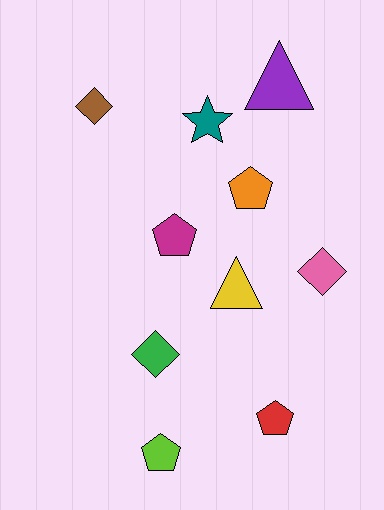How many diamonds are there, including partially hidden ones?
There are 3 diamonds.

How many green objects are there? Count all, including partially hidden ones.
There is 1 green object.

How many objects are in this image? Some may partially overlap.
There are 10 objects.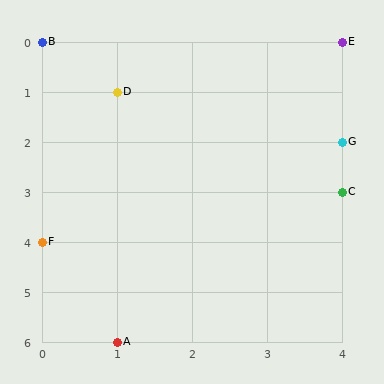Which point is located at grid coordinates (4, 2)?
Point G is at (4, 2).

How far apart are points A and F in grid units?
Points A and F are 1 column and 2 rows apart (about 2.2 grid units diagonally).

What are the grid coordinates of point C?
Point C is at grid coordinates (4, 3).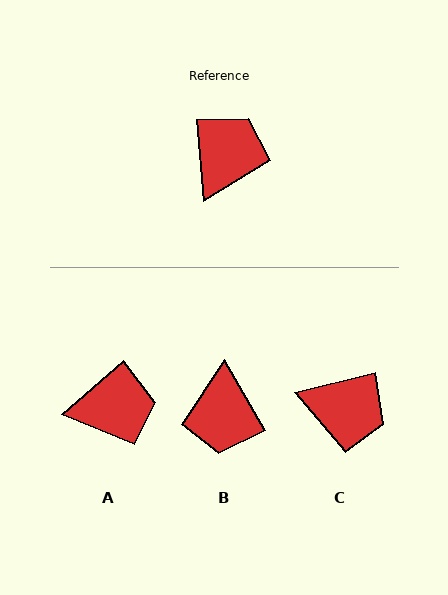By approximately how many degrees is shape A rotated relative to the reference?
Approximately 54 degrees clockwise.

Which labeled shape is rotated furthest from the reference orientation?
B, about 155 degrees away.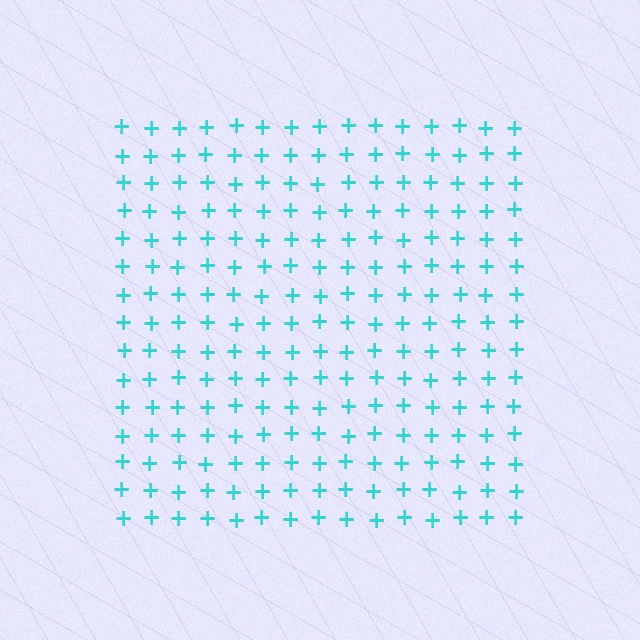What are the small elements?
The small elements are plus signs.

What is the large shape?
The large shape is a square.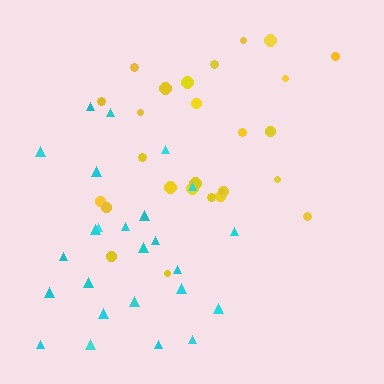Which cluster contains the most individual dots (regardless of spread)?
Yellow (27).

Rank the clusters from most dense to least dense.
cyan, yellow.